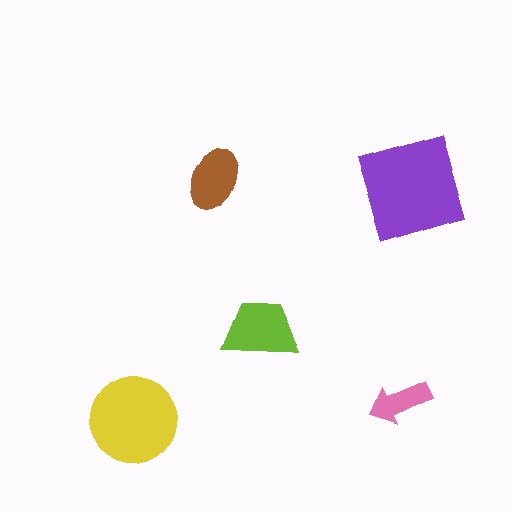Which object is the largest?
The purple square.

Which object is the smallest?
The pink arrow.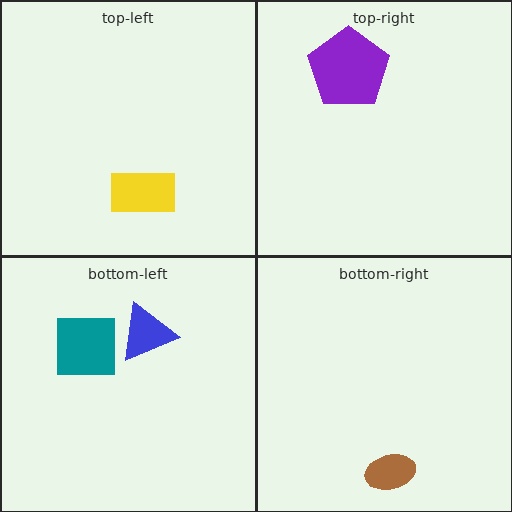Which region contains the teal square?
The bottom-left region.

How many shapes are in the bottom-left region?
2.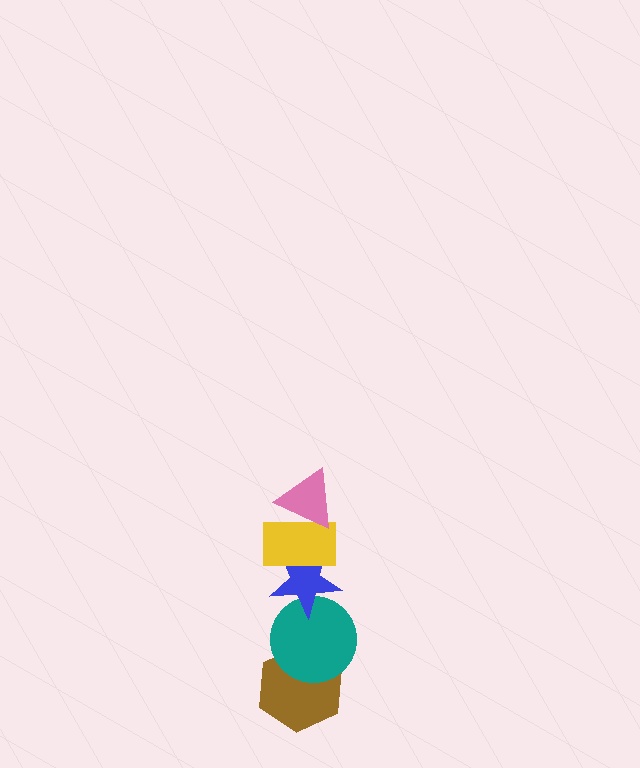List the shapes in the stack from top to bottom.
From top to bottom: the pink triangle, the yellow rectangle, the blue star, the teal circle, the brown hexagon.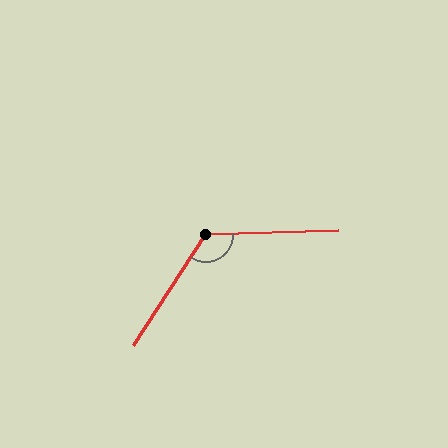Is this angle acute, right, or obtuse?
It is obtuse.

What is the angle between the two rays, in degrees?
Approximately 125 degrees.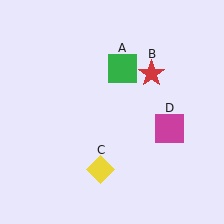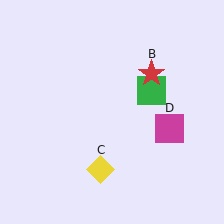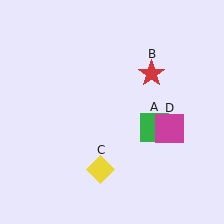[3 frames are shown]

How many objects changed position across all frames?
1 object changed position: green square (object A).